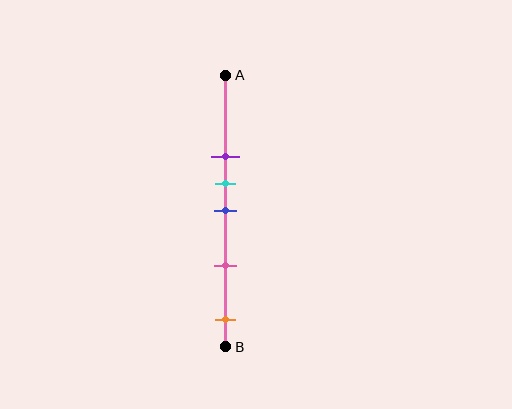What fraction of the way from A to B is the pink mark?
The pink mark is approximately 70% (0.7) of the way from A to B.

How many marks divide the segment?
There are 5 marks dividing the segment.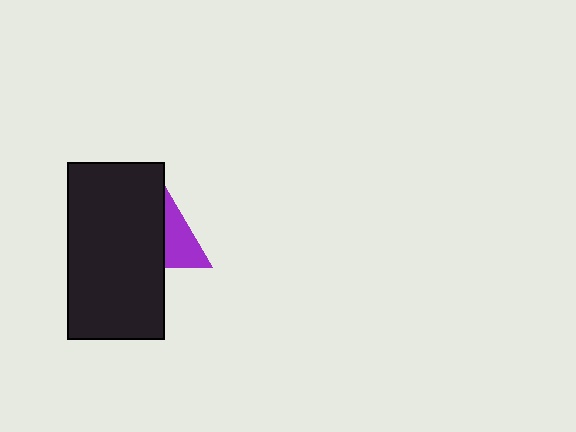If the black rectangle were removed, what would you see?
You would see the complete purple triangle.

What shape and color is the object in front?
The object in front is a black rectangle.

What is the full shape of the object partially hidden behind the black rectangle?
The partially hidden object is a purple triangle.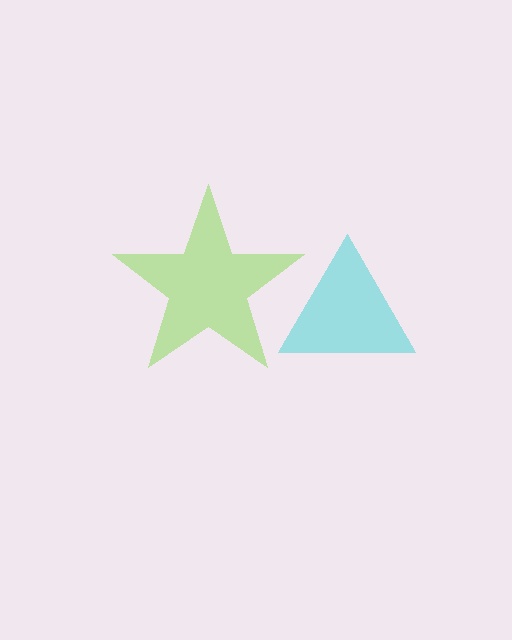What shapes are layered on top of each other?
The layered shapes are: a cyan triangle, a lime star.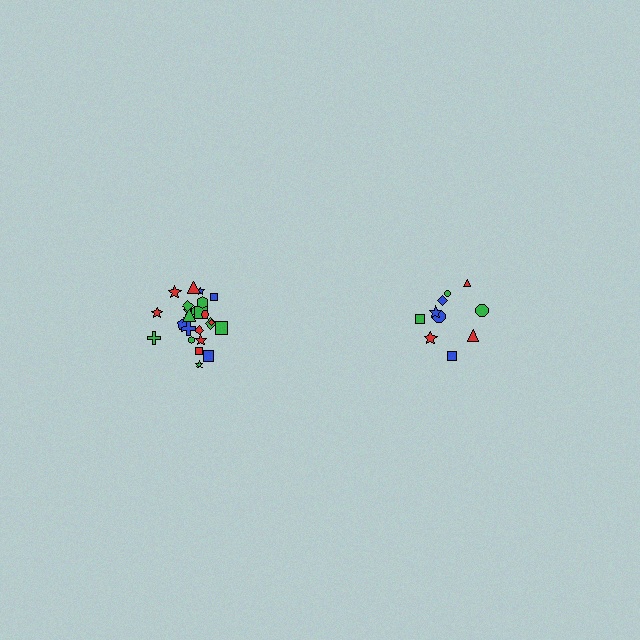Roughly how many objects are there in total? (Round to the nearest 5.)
Roughly 35 objects in total.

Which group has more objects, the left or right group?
The left group.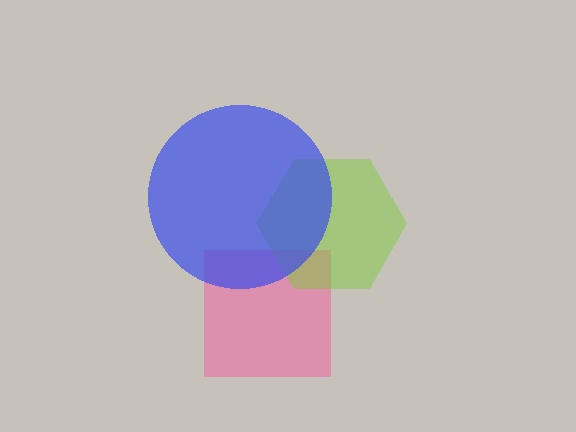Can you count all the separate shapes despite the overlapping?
Yes, there are 3 separate shapes.